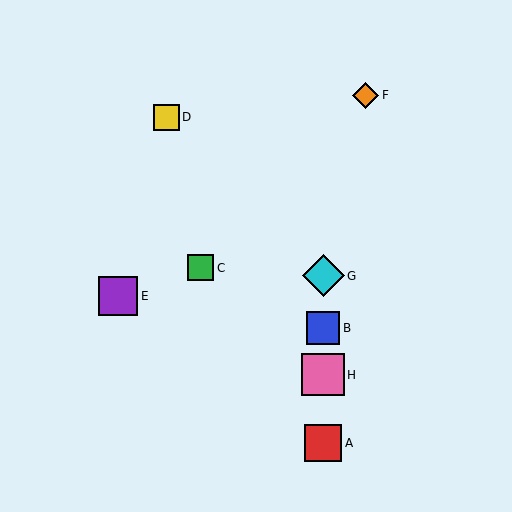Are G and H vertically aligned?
Yes, both are at x≈323.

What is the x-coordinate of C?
Object C is at x≈201.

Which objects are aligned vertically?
Objects A, B, G, H are aligned vertically.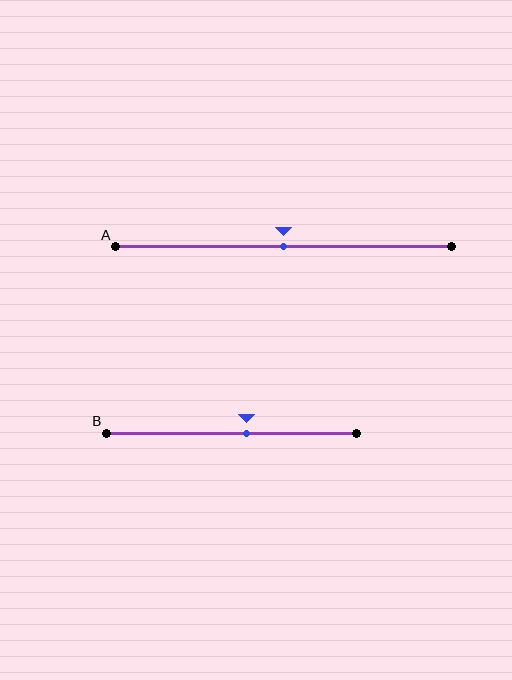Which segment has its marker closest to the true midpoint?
Segment A has its marker closest to the true midpoint.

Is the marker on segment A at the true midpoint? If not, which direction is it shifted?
Yes, the marker on segment A is at the true midpoint.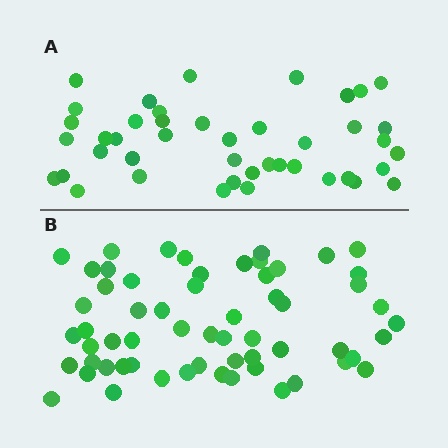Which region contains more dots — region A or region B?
Region B (the bottom region) has more dots.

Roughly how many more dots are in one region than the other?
Region B has approximately 15 more dots than region A.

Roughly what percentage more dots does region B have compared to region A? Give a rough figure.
About 40% more.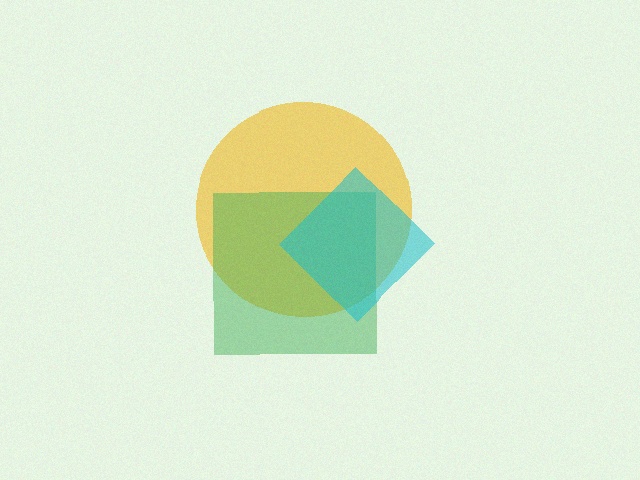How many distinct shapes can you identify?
There are 3 distinct shapes: a yellow circle, a green square, a cyan diamond.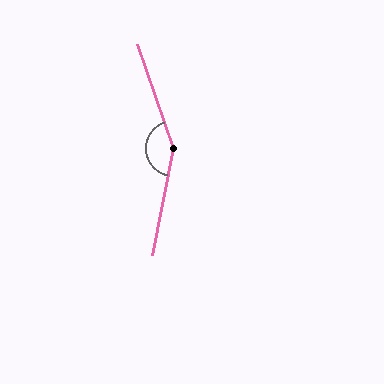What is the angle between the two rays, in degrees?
Approximately 149 degrees.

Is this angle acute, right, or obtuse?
It is obtuse.